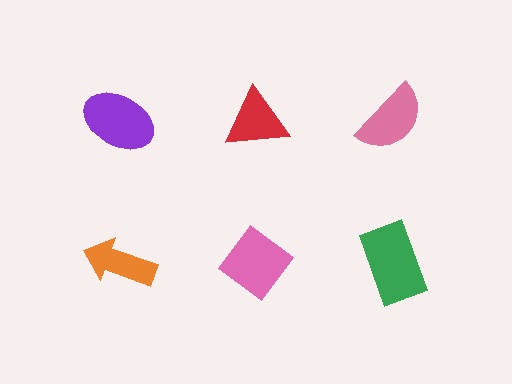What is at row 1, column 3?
A pink semicircle.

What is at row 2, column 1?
An orange arrow.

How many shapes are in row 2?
3 shapes.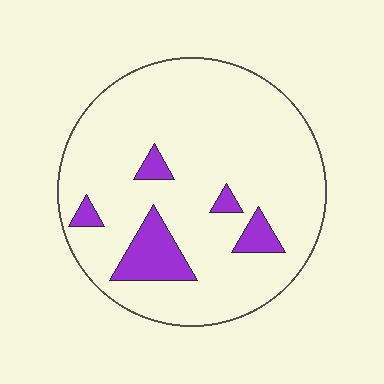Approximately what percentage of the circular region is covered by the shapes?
Approximately 10%.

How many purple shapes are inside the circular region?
5.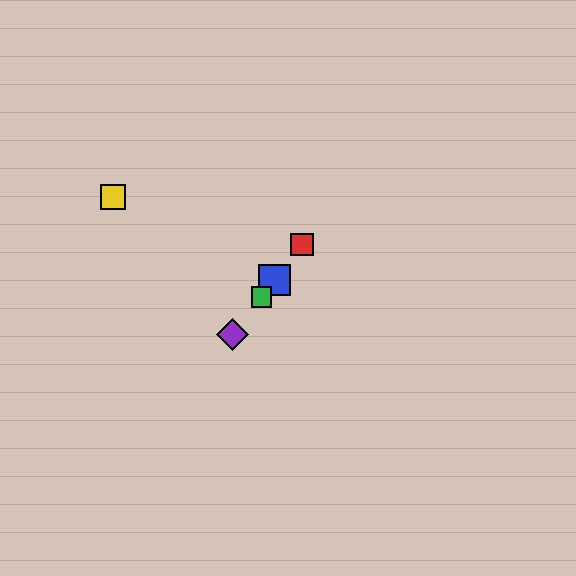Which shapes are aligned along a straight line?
The red square, the blue square, the green square, the purple diamond are aligned along a straight line.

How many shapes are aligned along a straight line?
4 shapes (the red square, the blue square, the green square, the purple diamond) are aligned along a straight line.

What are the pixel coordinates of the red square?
The red square is at (302, 244).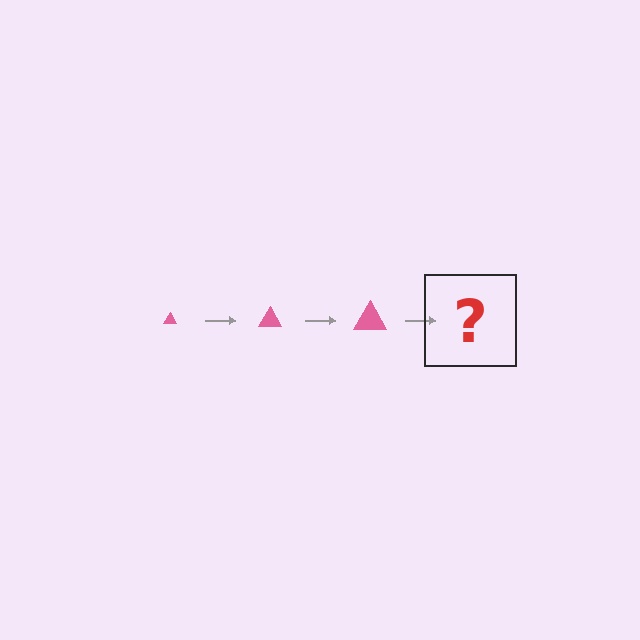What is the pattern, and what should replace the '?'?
The pattern is that the triangle gets progressively larger each step. The '?' should be a pink triangle, larger than the previous one.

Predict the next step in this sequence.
The next step is a pink triangle, larger than the previous one.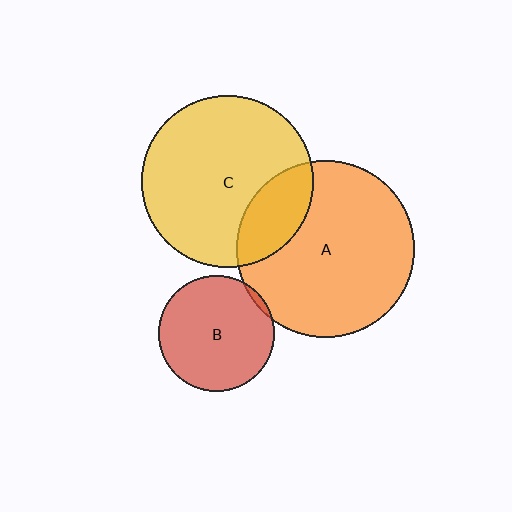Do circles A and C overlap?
Yes.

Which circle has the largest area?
Circle A (orange).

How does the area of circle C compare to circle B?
Approximately 2.2 times.